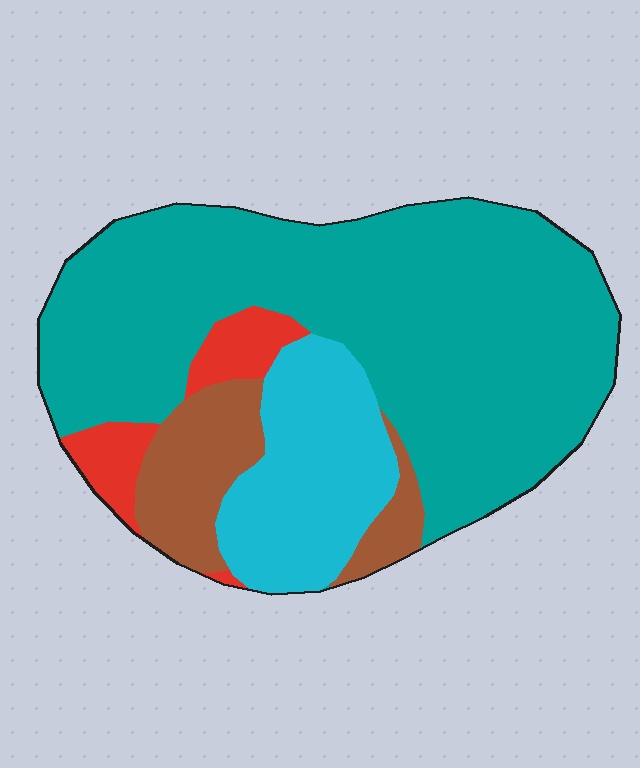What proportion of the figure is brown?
Brown covers roughly 10% of the figure.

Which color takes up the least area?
Red, at roughly 5%.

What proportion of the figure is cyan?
Cyan covers around 20% of the figure.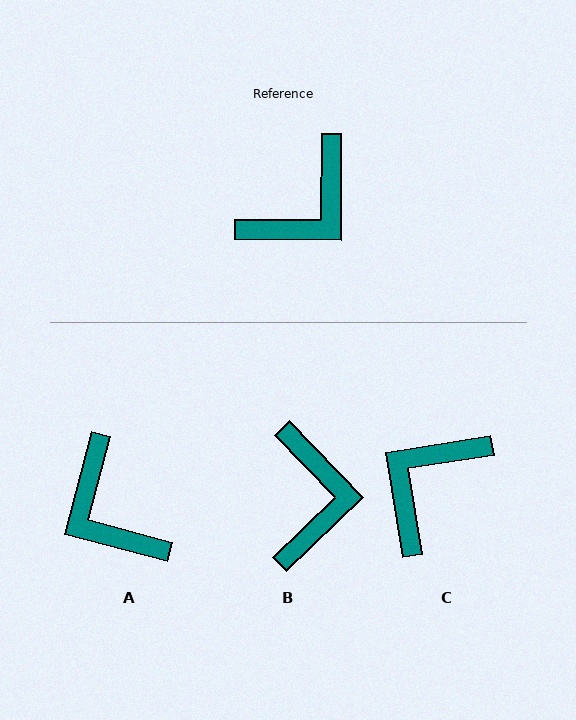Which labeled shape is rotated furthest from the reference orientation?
C, about 171 degrees away.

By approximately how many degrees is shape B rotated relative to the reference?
Approximately 44 degrees counter-clockwise.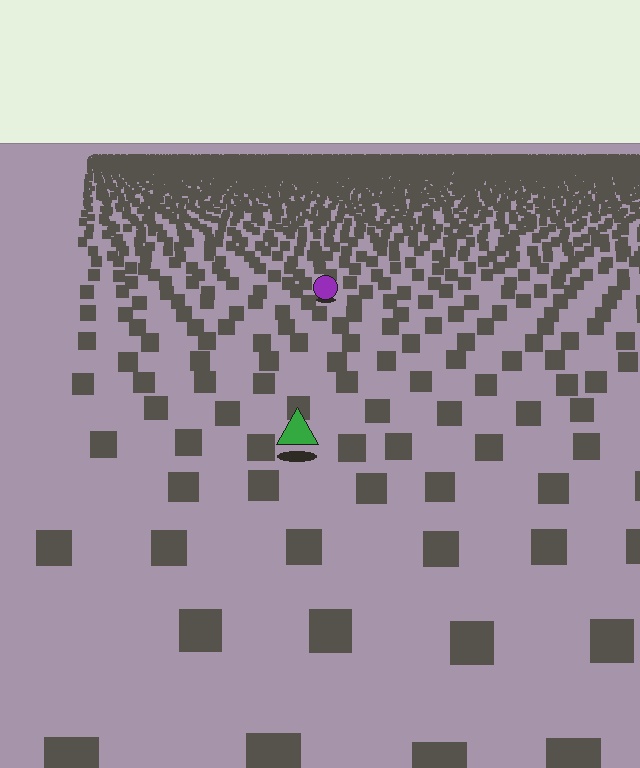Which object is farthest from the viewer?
The purple circle is farthest from the viewer. It appears smaller and the ground texture around it is denser.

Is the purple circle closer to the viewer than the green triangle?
No. The green triangle is closer — you can tell from the texture gradient: the ground texture is coarser near it.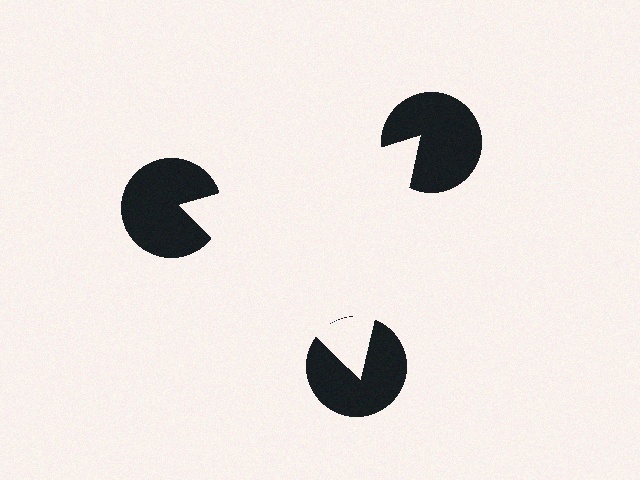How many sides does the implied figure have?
3 sides.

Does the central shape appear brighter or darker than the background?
It typically appears slightly brighter than the background, even though no actual brightness change is drawn.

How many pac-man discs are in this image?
There are 3 — one at each vertex of the illusory triangle.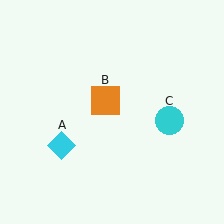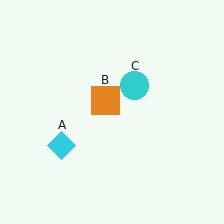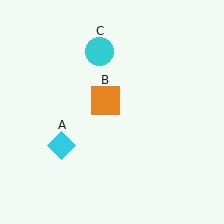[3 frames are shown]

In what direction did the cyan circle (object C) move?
The cyan circle (object C) moved up and to the left.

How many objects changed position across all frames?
1 object changed position: cyan circle (object C).